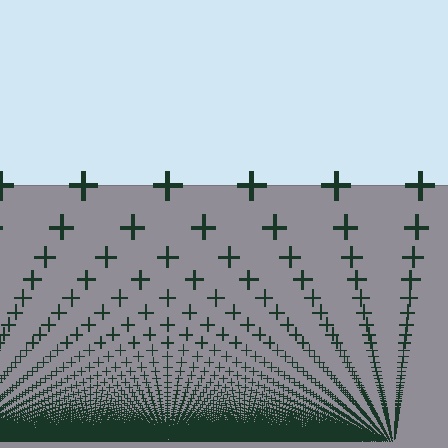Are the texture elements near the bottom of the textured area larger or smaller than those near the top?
Smaller. The gradient is inverted — elements near the bottom are smaller and denser.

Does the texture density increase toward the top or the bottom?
Density increases toward the bottom.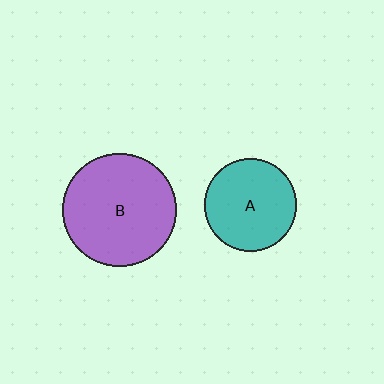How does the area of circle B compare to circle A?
Approximately 1.5 times.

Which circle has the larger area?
Circle B (purple).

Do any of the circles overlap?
No, none of the circles overlap.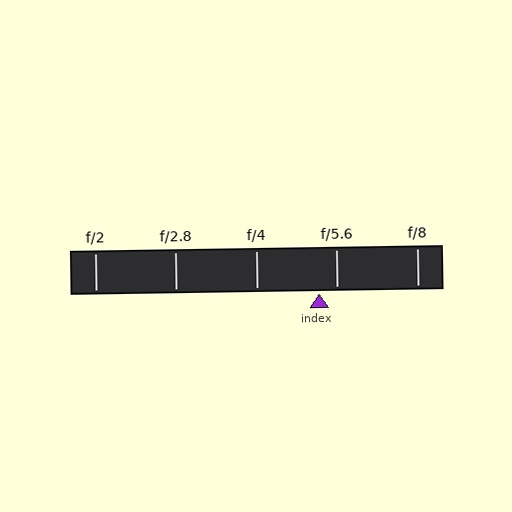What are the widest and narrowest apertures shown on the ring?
The widest aperture shown is f/2 and the narrowest is f/8.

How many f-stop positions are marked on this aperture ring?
There are 5 f-stop positions marked.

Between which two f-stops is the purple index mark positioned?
The index mark is between f/4 and f/5.6.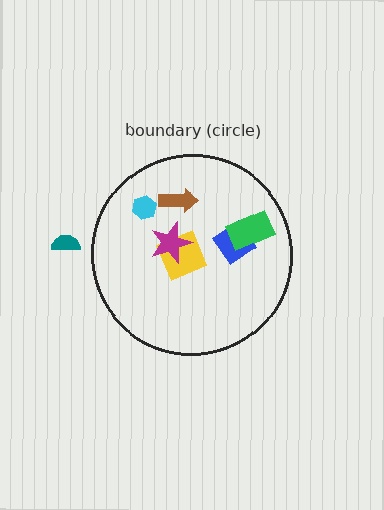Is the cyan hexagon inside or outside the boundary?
Inside.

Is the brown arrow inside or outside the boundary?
Inside.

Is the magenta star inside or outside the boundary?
Inside.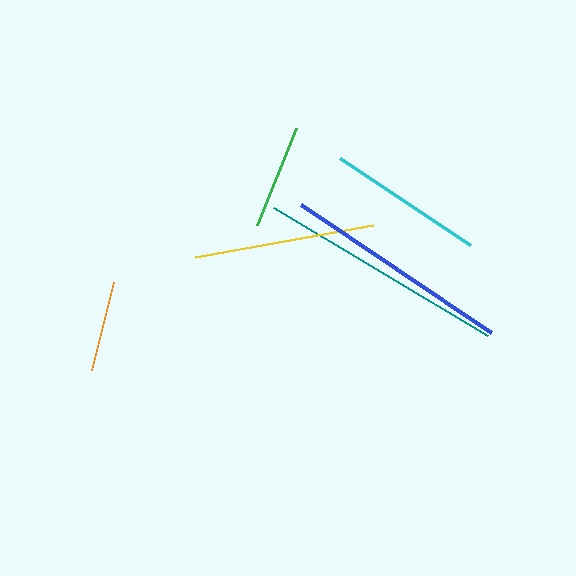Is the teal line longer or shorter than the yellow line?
The teal line is longer than the yellow line.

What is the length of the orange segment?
The orange segment is approximately 90 pixels long.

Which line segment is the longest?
The teal line is the longest at approximately 249 pixels.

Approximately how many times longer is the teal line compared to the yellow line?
The teal line is approximately 1.4 times the length of the yellow line.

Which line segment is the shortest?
The orange line is the shortest at approximately 90 pixels.